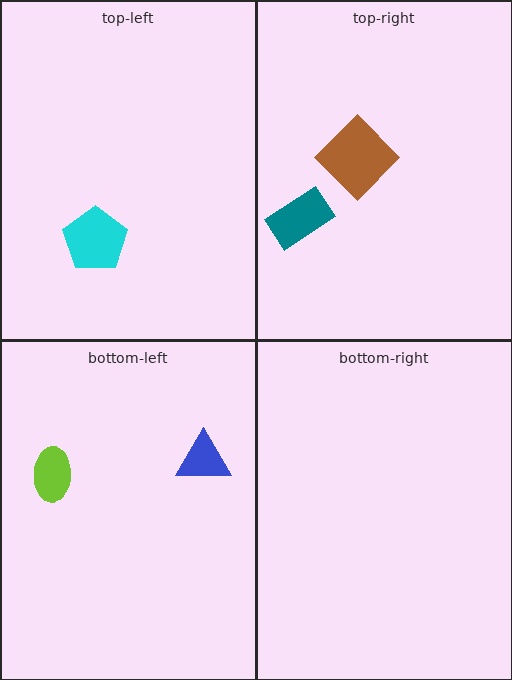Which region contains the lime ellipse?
The bottom-left region.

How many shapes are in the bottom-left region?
2.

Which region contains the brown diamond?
The top-right region.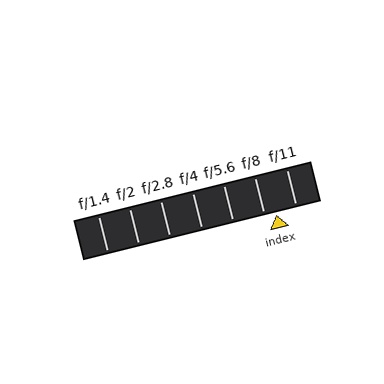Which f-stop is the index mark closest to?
The index mark is closest to f/8.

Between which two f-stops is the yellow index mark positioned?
The index mark is between f/8 and f/11.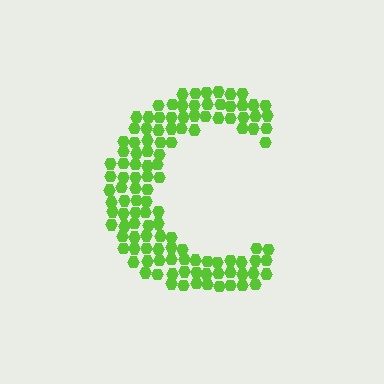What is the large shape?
The large shape is the letter C.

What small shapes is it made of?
It is made of small hexagons.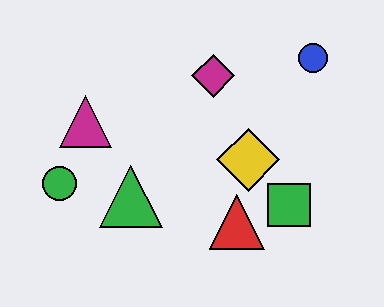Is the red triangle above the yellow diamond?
No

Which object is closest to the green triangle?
The green circle is closest to the green triangle.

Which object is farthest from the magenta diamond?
The green circle is farthest from the magenta diamond.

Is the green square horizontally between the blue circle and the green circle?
Yes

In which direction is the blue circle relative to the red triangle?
The blue circle is above the red triangle.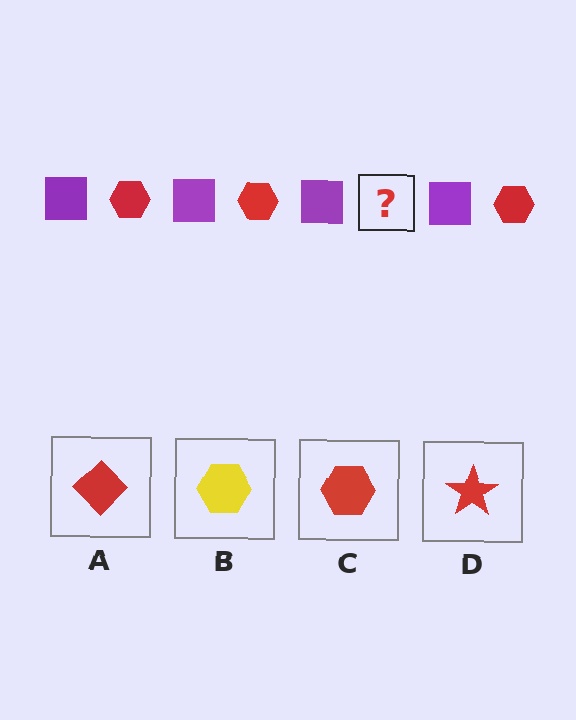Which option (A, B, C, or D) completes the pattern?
C.